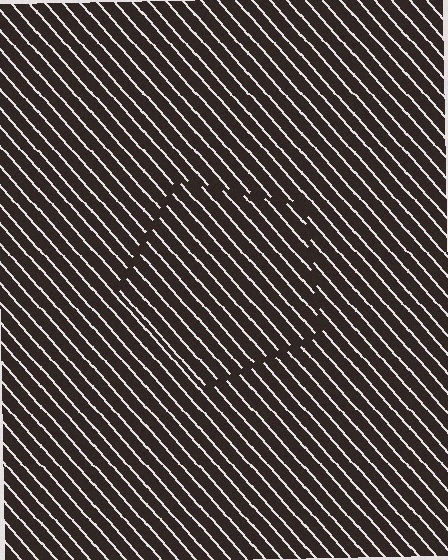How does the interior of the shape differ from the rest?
The interior of the shape contains the same grating, shifted by half a period — the contour is defined by the phase discontinuity where line-ends from the inner and outer gratings abut.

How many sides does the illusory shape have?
5 sides — the line-ends trace a pentagon.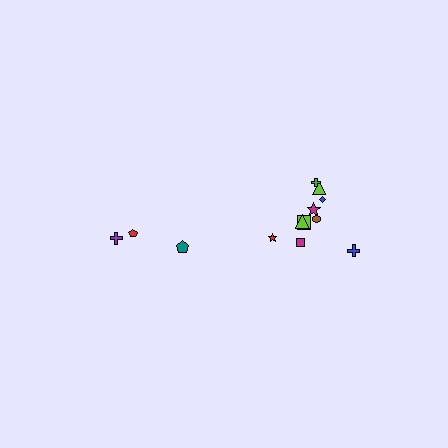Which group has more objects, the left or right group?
The right group.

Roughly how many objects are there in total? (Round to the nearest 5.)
Roughly 15 objects in total.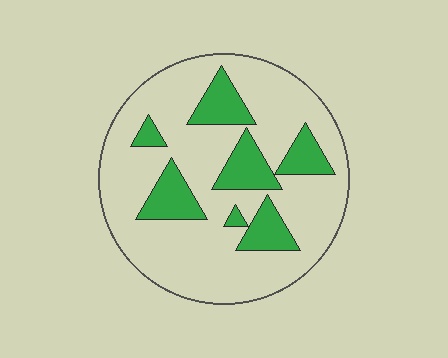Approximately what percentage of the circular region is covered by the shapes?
Approximately 25%.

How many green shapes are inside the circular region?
7.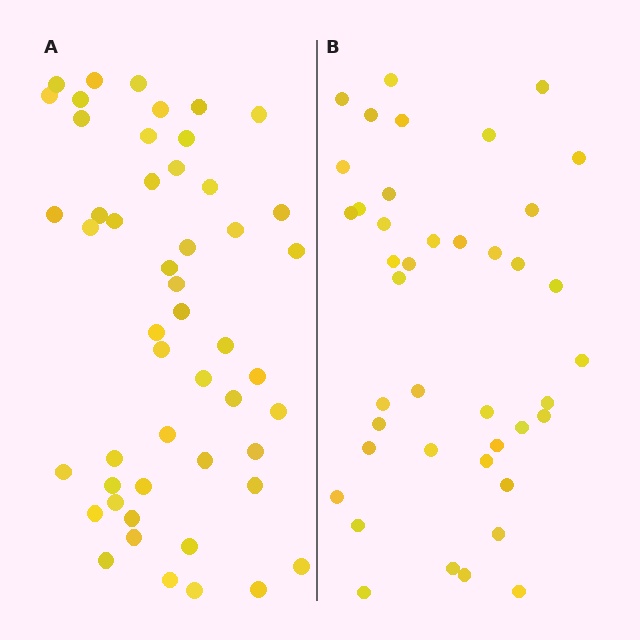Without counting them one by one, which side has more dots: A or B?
Region A (the left region) has more dots.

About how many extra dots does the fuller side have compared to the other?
Region A has roughly 8 or so more dots than region B.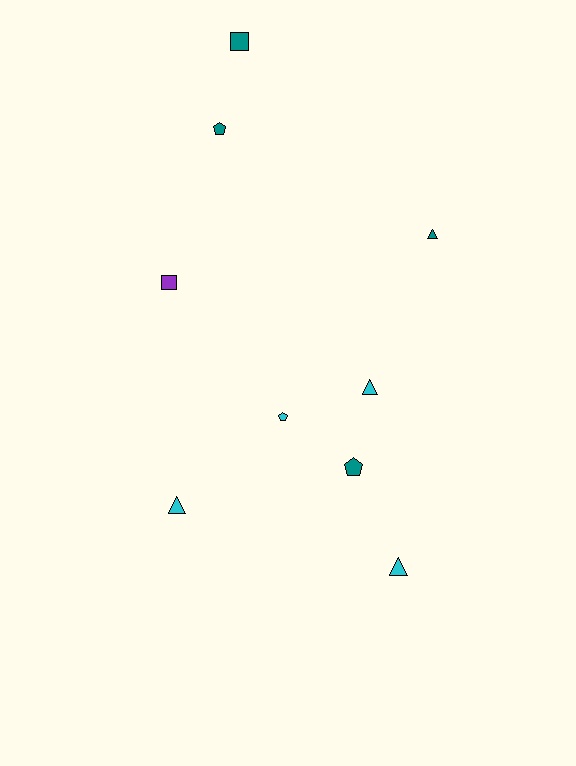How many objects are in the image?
There are 9 objects.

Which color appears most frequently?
Teal, with 4 objects.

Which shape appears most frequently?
Triangle, with 4 objects.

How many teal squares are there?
There is 1 teal square.